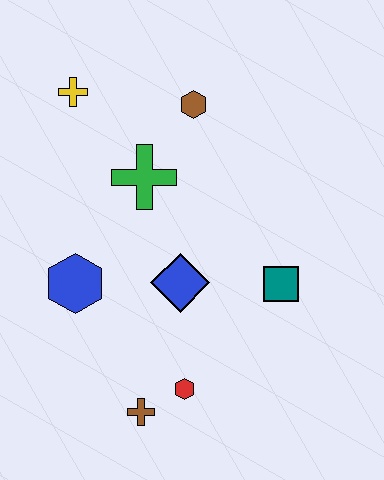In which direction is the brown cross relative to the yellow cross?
The brown cross is below the yellow cross.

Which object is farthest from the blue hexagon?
The brown hexagon is farthest from the blue hexagon.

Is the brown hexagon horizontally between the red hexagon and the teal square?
Yes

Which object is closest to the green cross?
The brown hexagon is closest to the green cross.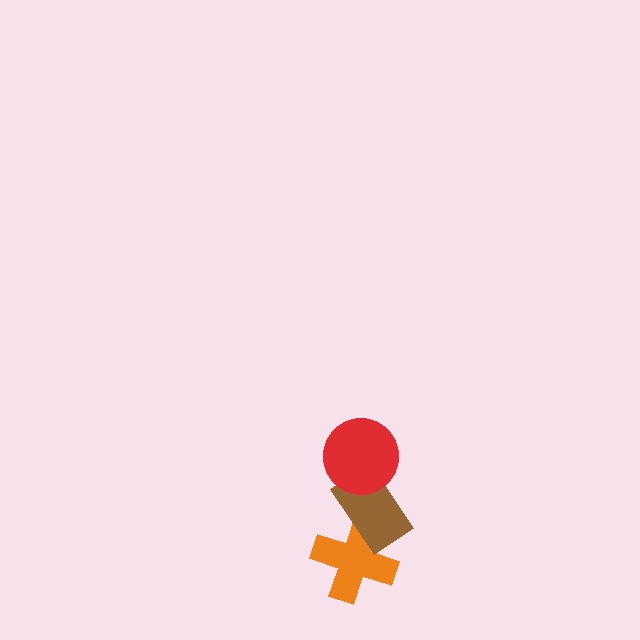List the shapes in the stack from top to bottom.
From top to bottom: the red circle, the brown rectangle, the orange cross.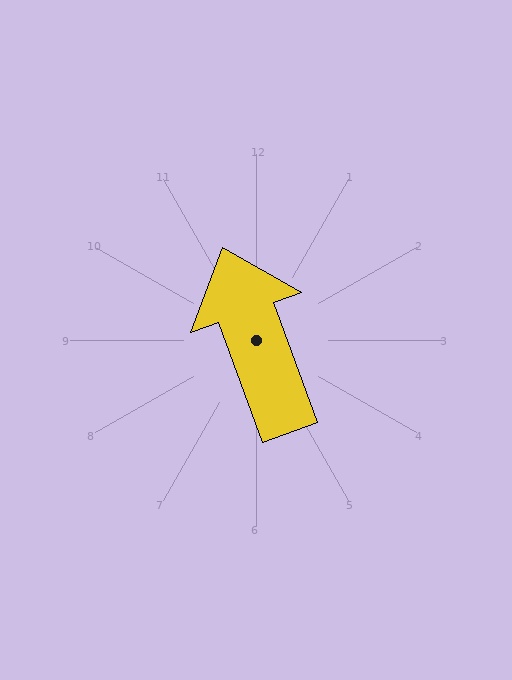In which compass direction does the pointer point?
North.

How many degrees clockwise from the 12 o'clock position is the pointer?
Approximately 340 degrees.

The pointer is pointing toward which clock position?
Roughly 11 o'clock.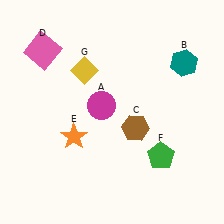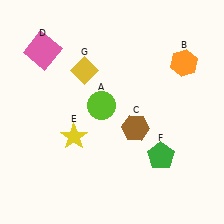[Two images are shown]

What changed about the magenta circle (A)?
In Image 1, A is magenta. In Image 2, it changed to lime.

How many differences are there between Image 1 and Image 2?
There are 3 differences between the two images.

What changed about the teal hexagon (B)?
In Image 1, B is teal. In Image 2, it changed to orange.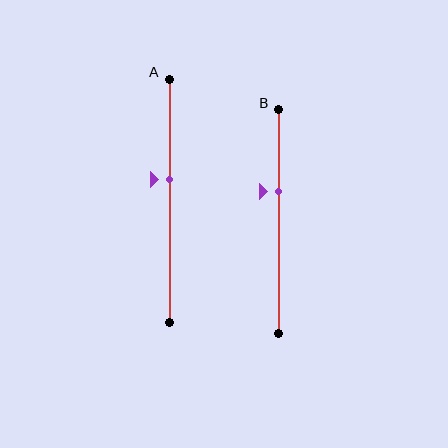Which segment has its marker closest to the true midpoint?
Segment A has its marker closest to the true midpoint.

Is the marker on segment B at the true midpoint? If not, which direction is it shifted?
No, the marker on segment B is shifted upward by about 14% of the segment length.